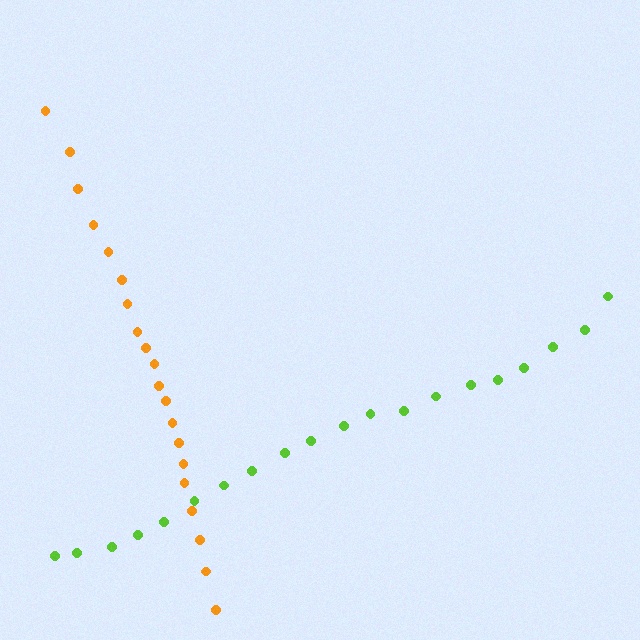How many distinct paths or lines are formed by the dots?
There are 2 distinct paths.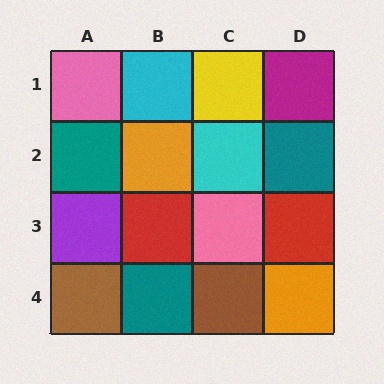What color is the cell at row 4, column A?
Brown.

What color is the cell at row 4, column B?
Teal.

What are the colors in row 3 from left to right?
Purple, red, pink, red.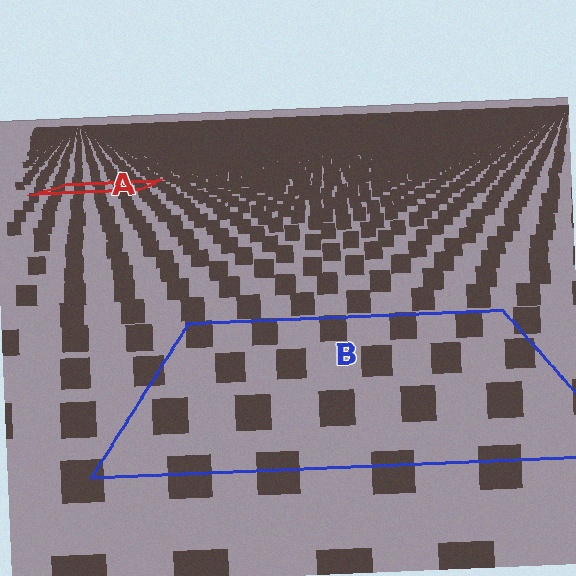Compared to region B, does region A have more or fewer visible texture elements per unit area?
Region A has more texture elements per unit area — they are packed more densely because it is farther away.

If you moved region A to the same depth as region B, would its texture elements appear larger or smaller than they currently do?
They would appear larger. At a closer depth, the same texture elements are projected at a bigger on-screen size.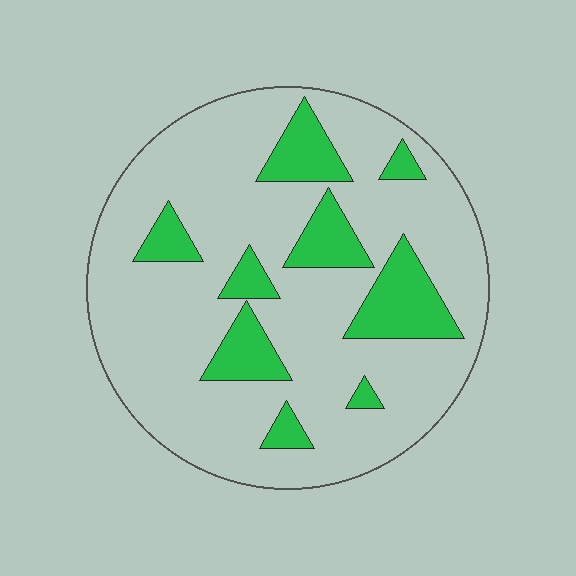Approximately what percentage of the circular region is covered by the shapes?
Approximately 20%.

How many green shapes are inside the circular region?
9.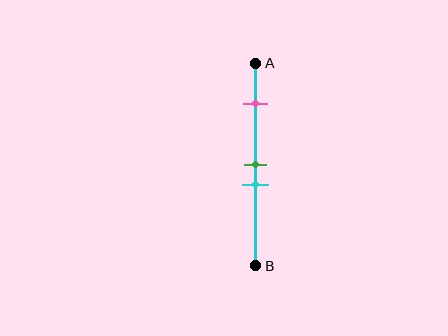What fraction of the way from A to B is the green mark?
The green mark is approximately 50% (0.5) of the way from A to B.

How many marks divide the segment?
There are 3 marks dividing the segment.